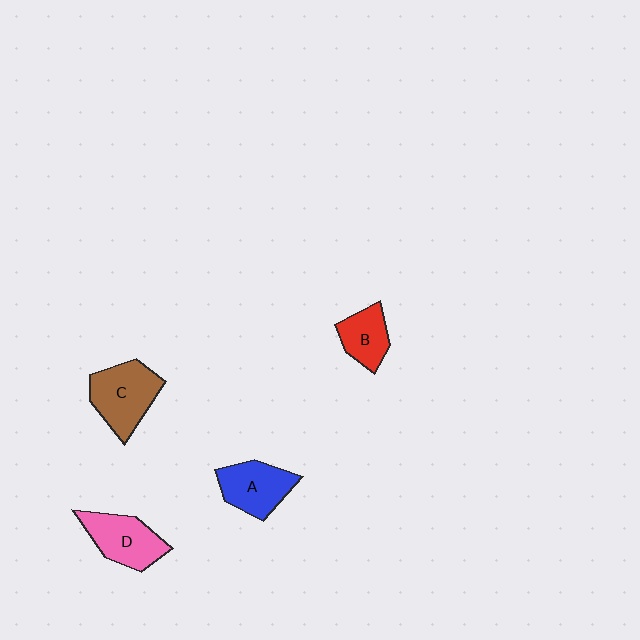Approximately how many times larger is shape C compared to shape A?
Approximately 1.2 times.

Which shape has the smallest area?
Shape B (red).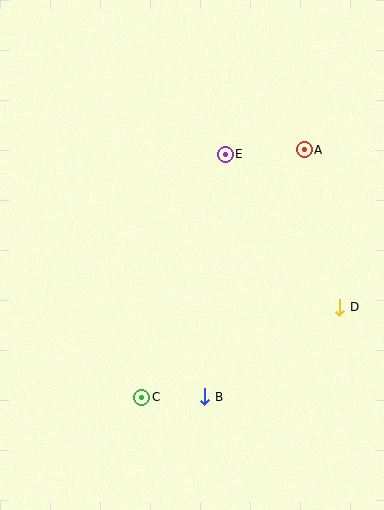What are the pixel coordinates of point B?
Point B is at (205, 397).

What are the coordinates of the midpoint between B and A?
The midpoint between B and A is at (254, 273).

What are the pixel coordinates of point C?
Point C is at (142, 397).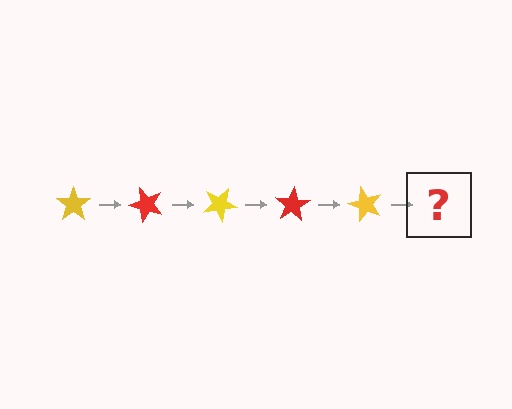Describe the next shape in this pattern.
It should be a red star, rotated 250 degrees from the start.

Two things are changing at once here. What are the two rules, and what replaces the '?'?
The two rules are that it rotates 50 degrees each step and the color cycles through yellow and red. The '?' should be a red star, rotated 250 degrees from the start.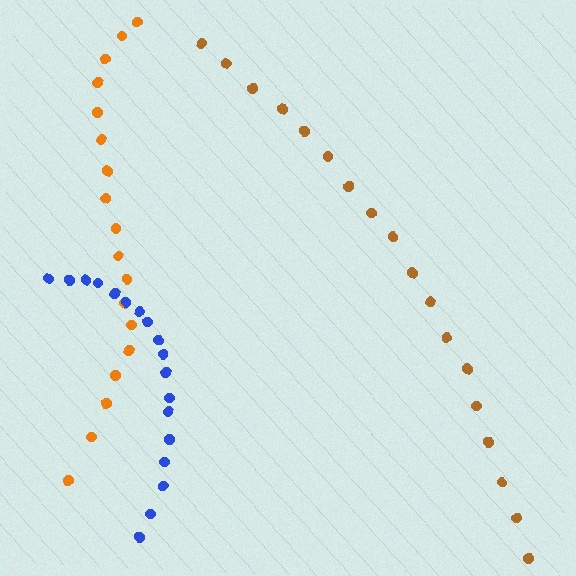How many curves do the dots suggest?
There are 3 distinct paths.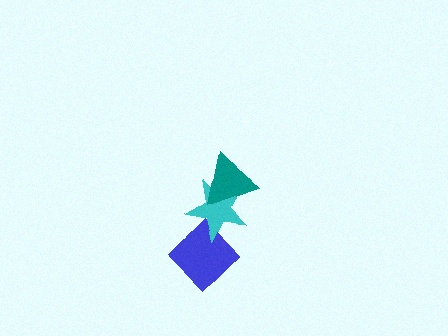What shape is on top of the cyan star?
The teal triangle is on top of the cyan star.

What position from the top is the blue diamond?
The blue diamond is 3rd from the top.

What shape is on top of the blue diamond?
The cyan star is on top of the blue diamond.